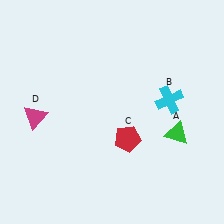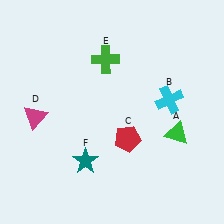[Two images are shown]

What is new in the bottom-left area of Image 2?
A teal star (F) was added in the bottom-left area of Image 2.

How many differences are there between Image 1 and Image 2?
There are 2 differences between the two images.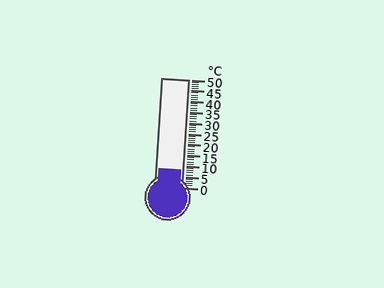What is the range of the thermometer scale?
The thermometer scale ranges from 0°C to 50°C.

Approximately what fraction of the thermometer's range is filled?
The thermometer is filled to approximately 15% of its range.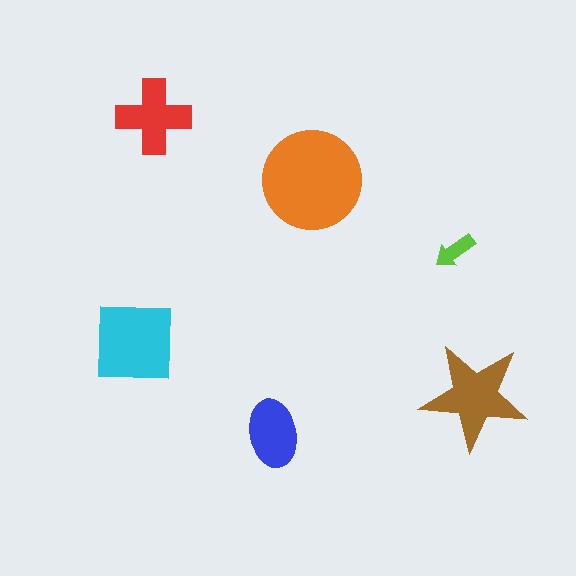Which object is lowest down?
The blue ellipse is bottommost.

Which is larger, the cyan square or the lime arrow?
The cyan square.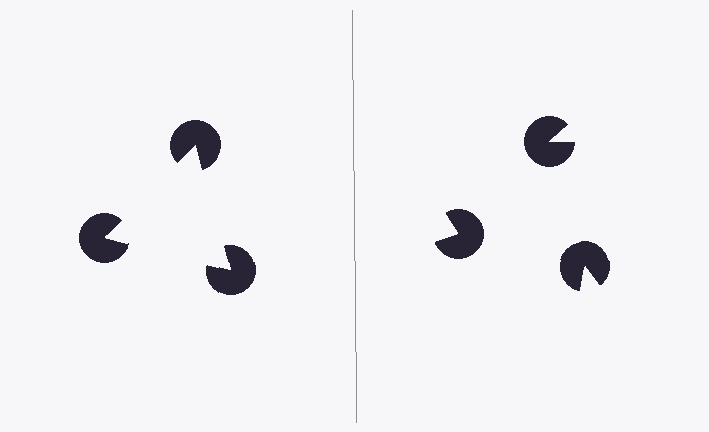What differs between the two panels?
The pac-man discs are positioned identically on both sides; only the wedge orientations differ. On the left they align to a triangle; on the right they are misaligned.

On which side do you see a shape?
An illusory triangle appears on the left side. On the right side the wedge cuts are rotated, so no coherent shape forms.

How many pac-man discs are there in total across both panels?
6 — 3 on each side.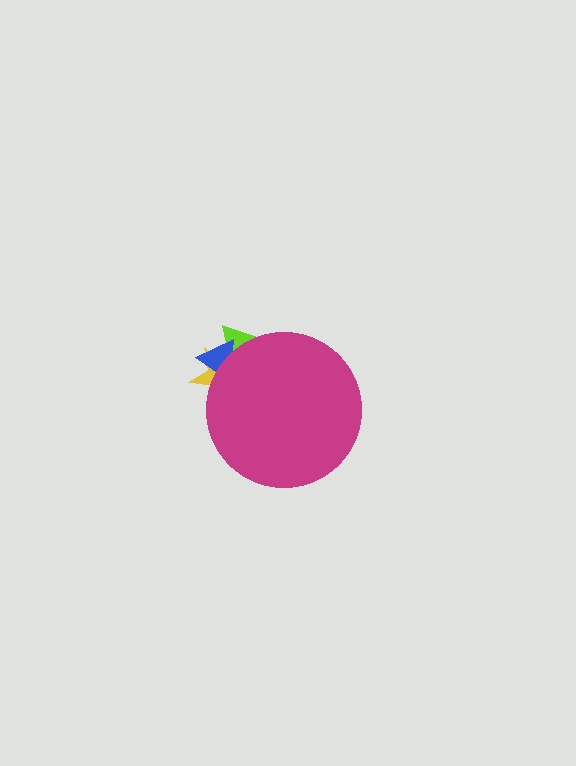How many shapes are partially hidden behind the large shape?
3 shapes are partially hidden.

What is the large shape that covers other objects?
A magenta circle.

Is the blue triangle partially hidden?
Yes, the blue triangle is partially hidden behind the magenta circle.